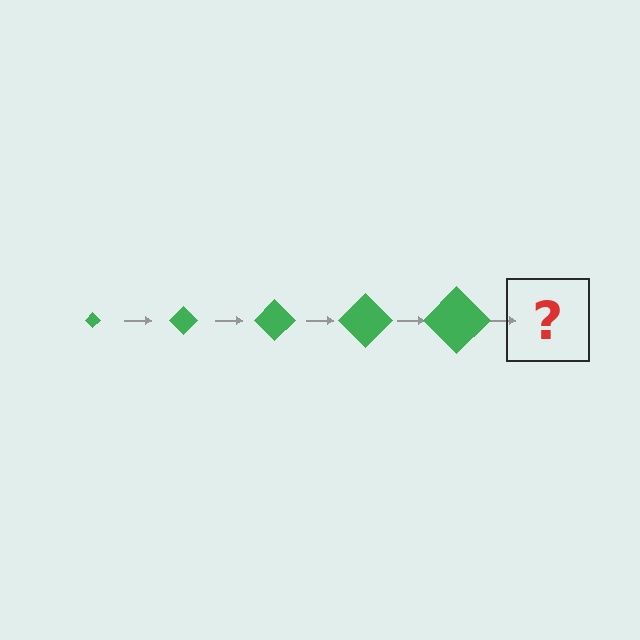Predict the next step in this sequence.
The next step is a green diamond, larger than the previous one.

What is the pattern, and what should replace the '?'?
The pattern is that the diamond gets progressively larger each step. The '?' should be a green diamond, larger than the previous one.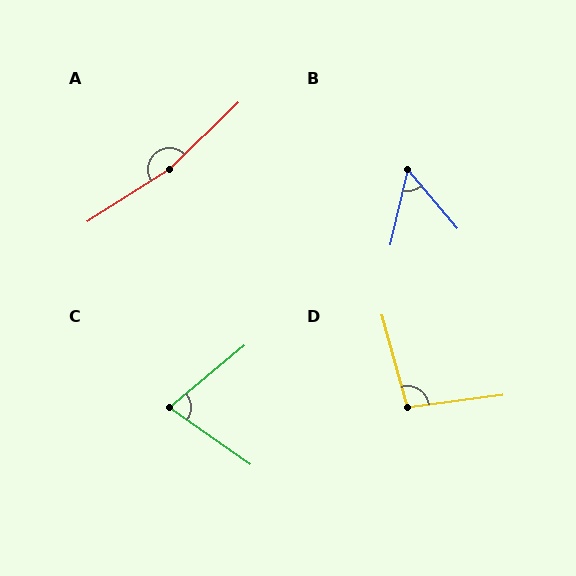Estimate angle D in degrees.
Approximately 98 degrees.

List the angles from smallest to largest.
B (54°), C (74°), D (98°), A (168°).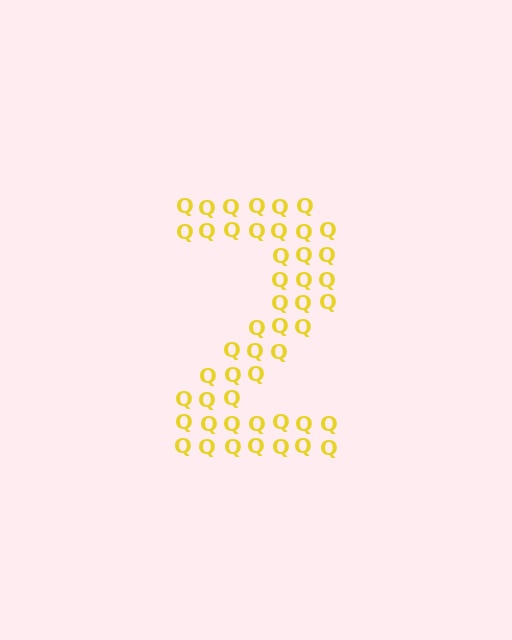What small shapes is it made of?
It is made of small letter Q's.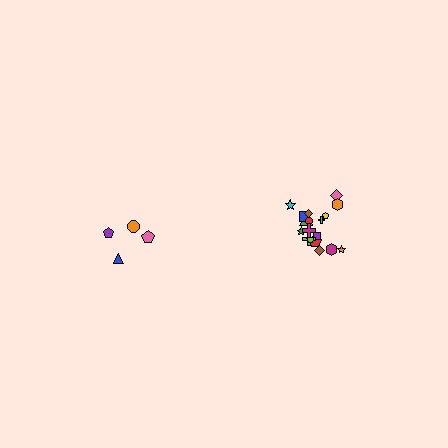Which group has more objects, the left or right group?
The right group.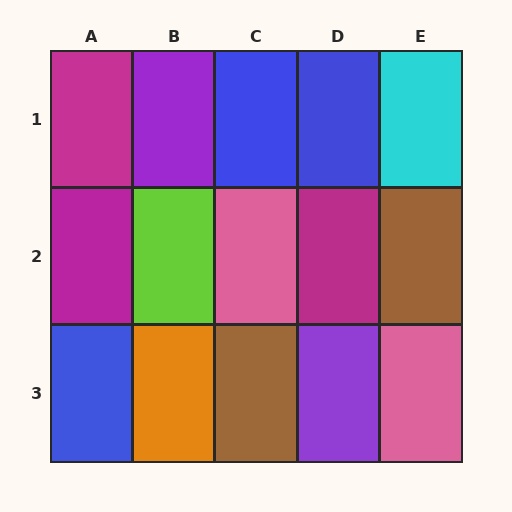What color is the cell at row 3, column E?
Pink.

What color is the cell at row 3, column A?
Blue.